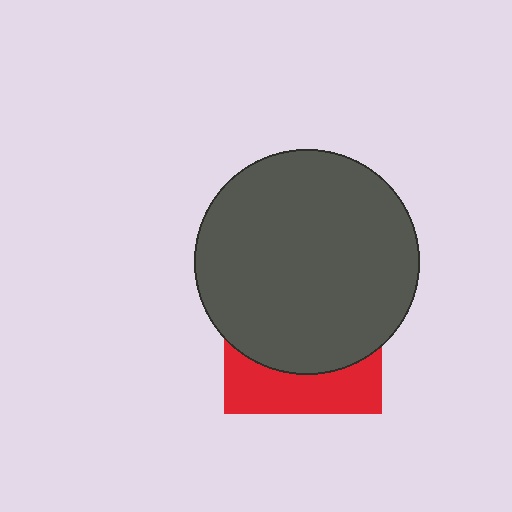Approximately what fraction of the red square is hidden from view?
Roughly 69% of the red square is hidden behind the dark gray circle.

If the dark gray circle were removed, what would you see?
You would see the complete red square.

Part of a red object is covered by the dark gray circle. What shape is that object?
It is a square.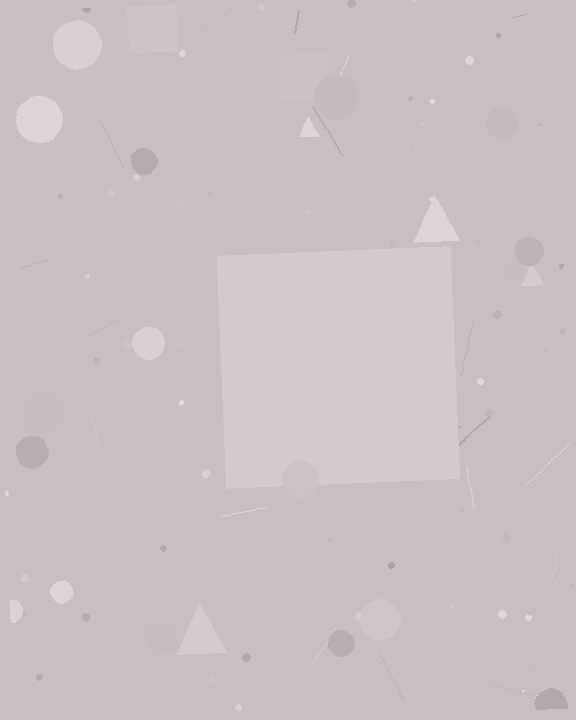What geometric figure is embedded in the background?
A square is embedded in the background.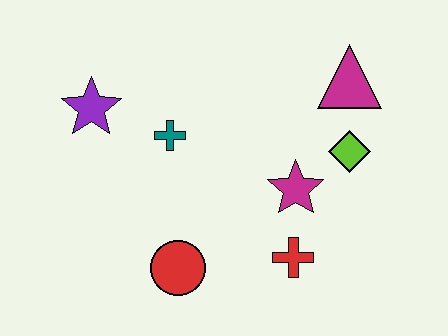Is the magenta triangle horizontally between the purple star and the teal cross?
No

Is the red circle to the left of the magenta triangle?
Yes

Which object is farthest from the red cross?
The purple star is farthest from the red cross.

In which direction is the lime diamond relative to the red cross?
The lime diamond is above the red cross.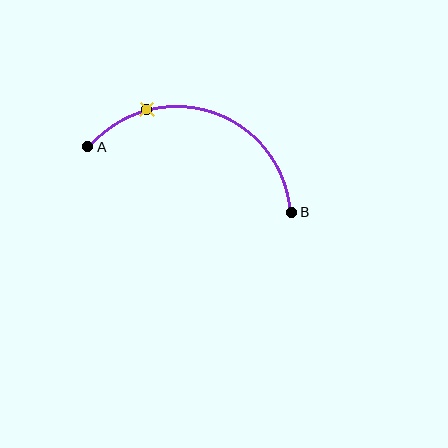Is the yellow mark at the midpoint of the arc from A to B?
No. The yellow mark lies on the arc but is closer to endpoint A. The arc midpoint would be at the point on the curve equidistant along the arc from both A and B.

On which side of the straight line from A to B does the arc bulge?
The arc bulges above the straight line connecting A and B.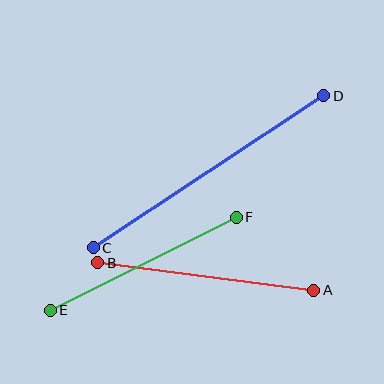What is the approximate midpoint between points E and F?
The midpoint is at approximately (143, 264) pixels.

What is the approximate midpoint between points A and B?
The midpoint is at approximately (206, 277) pixels.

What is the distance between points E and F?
The distance is approximately 208 pixels.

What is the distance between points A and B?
The distance is approximately 217 pixels.